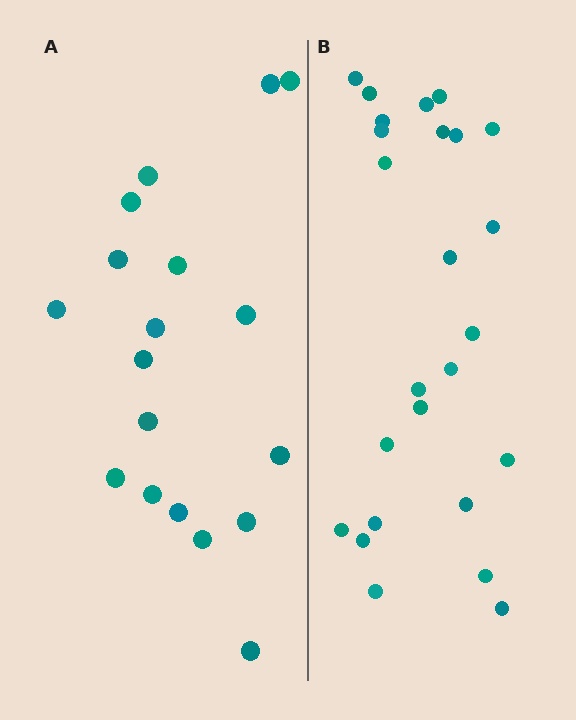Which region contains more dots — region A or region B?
Region B (the right region) has more dots.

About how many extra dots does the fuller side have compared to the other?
Region B has roughly 8 or so more dots than region A.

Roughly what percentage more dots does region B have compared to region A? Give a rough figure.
About 40% more.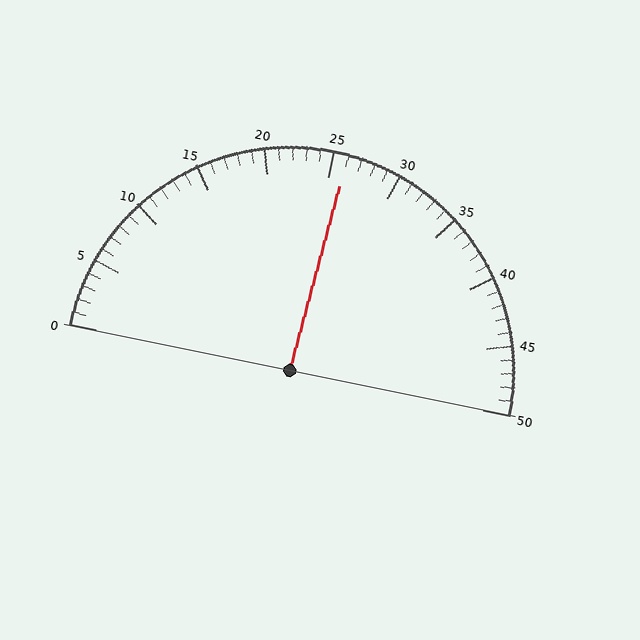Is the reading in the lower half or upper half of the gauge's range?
The reading is in the upper half of the range (0 to 50).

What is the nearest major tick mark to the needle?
The nearest major tick mark is 25.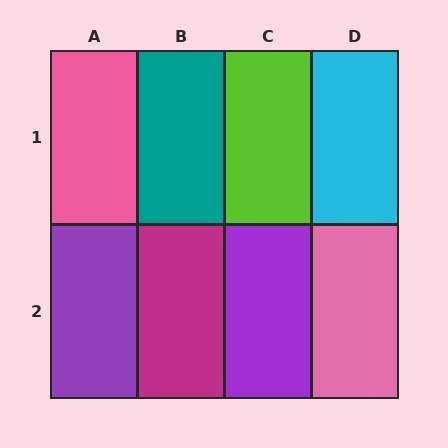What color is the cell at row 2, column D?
Pink.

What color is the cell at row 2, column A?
Purple.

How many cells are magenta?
1 cell is magenta.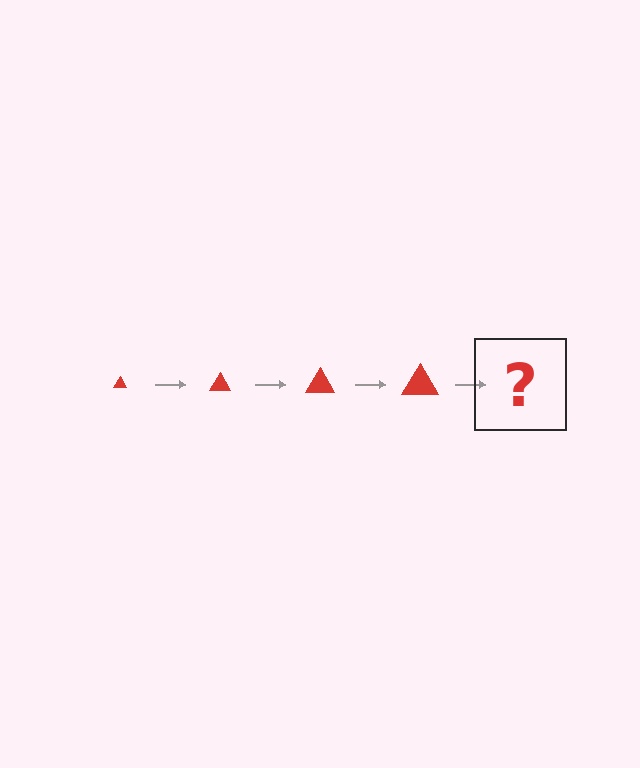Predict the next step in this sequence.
The next step is a red triangle, larger than the previous one.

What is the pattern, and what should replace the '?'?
The pattern is that the triangle gets progressively larger each step. The '?' should be a red triangle, larger than the previous one.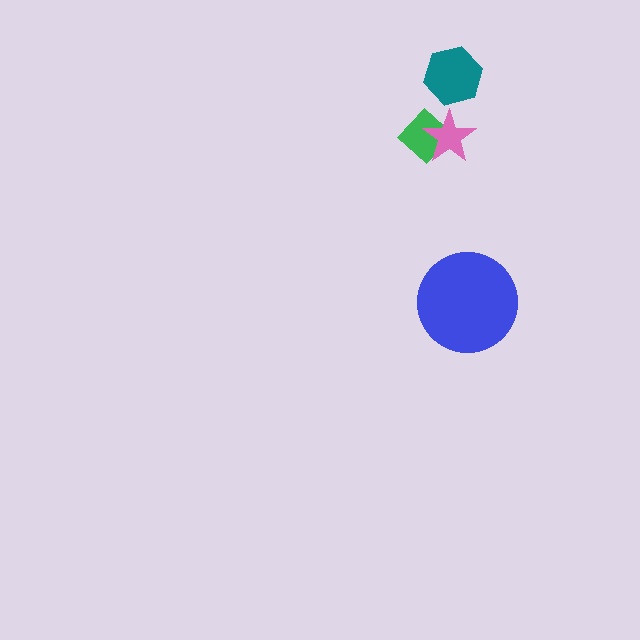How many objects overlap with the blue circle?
0 objects overlap with the blue circle.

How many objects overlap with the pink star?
1 object overlaps with the pink star.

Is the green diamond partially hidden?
Yes, it is partially covered by another shape.